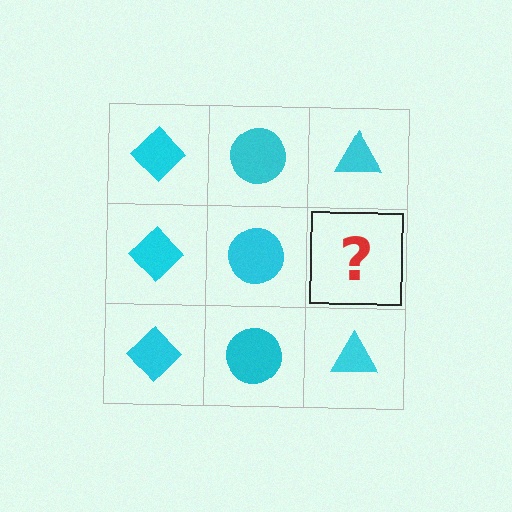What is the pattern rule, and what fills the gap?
The rule is that each column has a consistent shape. The gap should be filled with a cyan triangle.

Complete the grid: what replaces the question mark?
The question mark should be replaced with a cyan triangle.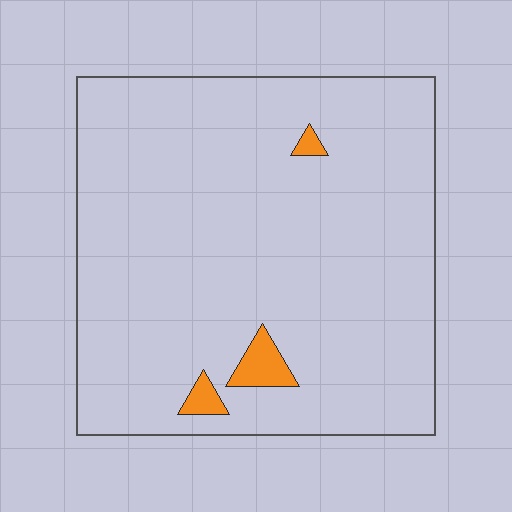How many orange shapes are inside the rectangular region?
3.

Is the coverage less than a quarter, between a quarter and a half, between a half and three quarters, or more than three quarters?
Less than a quarter.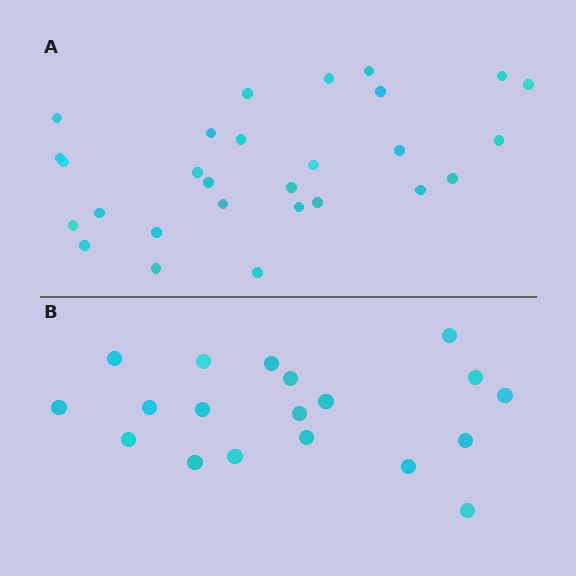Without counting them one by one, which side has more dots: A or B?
Region A (the top region) has more dots.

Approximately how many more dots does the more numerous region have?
Region A has roughly 8 or so more dots than region B.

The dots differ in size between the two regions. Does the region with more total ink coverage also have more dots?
No. Region B has more total ink coverage because its dots are larger, but region A actually contains more individual dots. Total area can be misleading — the number of items is what matters here.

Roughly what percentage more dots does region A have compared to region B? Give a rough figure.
About 45% more.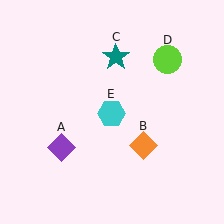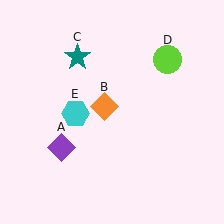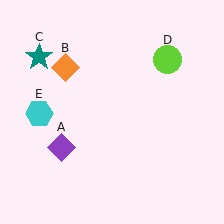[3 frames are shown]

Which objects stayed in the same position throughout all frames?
Purple diamond (object A) and lime circle (object D) remained stationary.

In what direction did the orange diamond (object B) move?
The orange diamond (object B) moved up and to the left.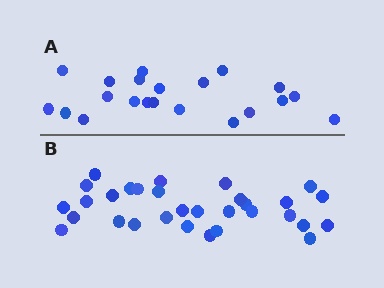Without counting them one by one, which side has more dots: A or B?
Region B (the bottom region) has more dots.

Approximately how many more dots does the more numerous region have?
Region B has roughly 10 or so more dots than region A.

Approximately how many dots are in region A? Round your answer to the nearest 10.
About 20 dots. (The exact count is 21, which rounds to 20.)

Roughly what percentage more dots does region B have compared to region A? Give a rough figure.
About 50% more.